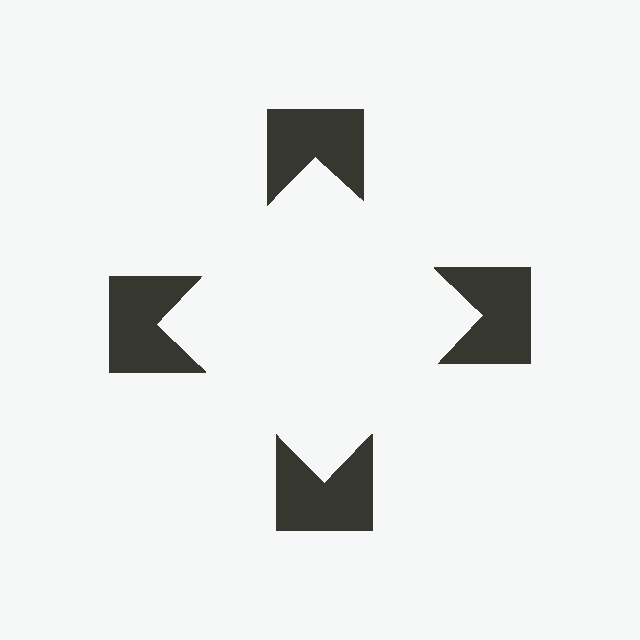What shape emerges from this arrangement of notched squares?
An illusory square — its edges are inferred from the aligned wedge cuts in the notched squares, not physically drawn.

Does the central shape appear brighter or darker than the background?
It typically appears slightly brighter than the background, even though no actual brightness change is drawn.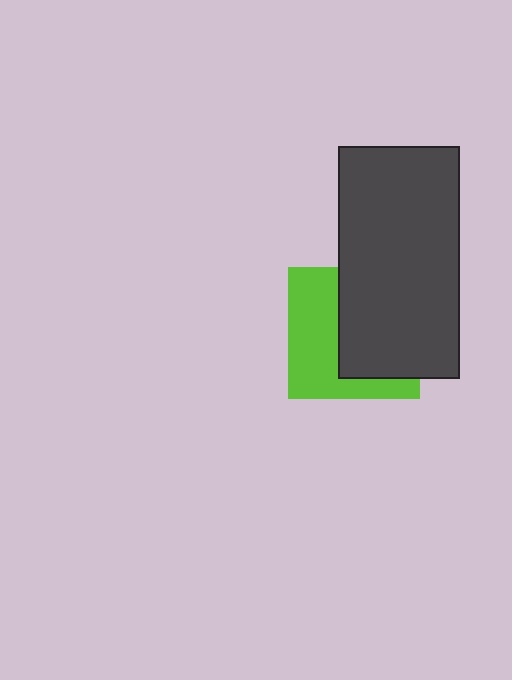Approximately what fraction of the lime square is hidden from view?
Roughly 53% of the lime square is hidden behind the dark gray rectangle.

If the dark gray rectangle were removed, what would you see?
You would see the complete lime square.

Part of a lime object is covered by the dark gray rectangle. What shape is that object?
It is a square.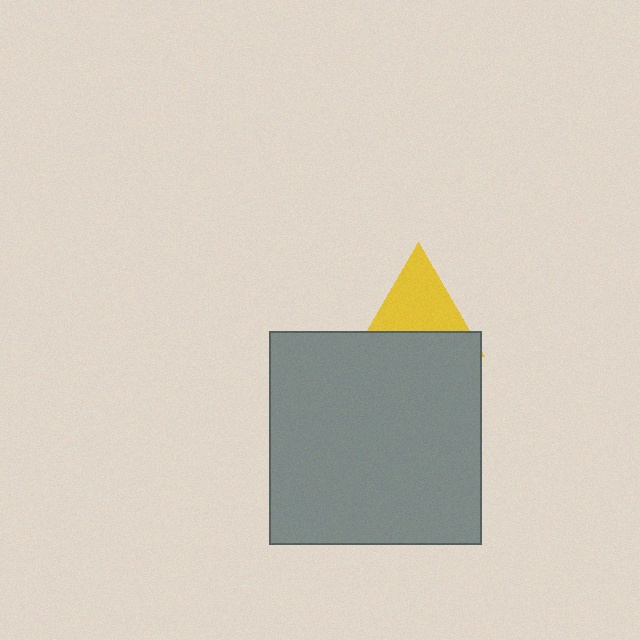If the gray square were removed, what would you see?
You would see the complete yellow triangle.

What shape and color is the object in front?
The object in front is a gray square.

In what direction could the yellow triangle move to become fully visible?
The yellow triangle could move up. That would shift it out from behind the gray square entirely.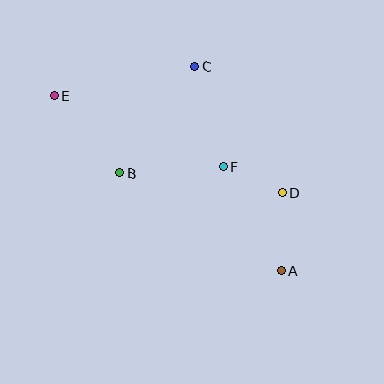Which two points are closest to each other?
Points D and F are closest to each other.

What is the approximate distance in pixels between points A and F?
The distance between A and F is approximately 119 pixels.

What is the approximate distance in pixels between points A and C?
The distance between A and C is approximately 222 pixels.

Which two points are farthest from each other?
Points A and E are farthest from each other.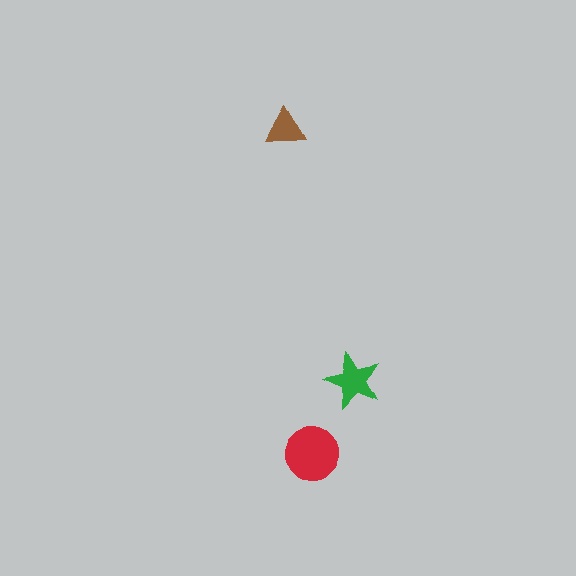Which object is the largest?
The red circle.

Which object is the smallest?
The brown triangle.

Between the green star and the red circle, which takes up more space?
The red circle.